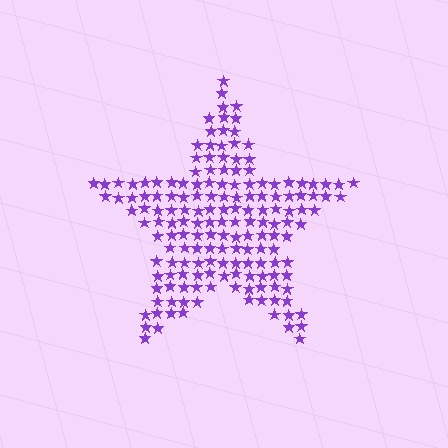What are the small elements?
The small elements are stars.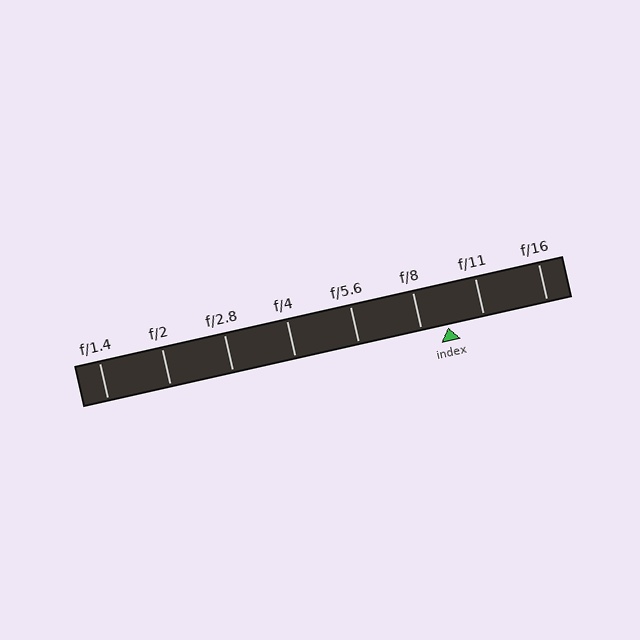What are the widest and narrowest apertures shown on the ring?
The widest aperture shown is f/1.4 and the narrowest is f/16.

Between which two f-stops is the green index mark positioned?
The index mark is between f/8 and f/11.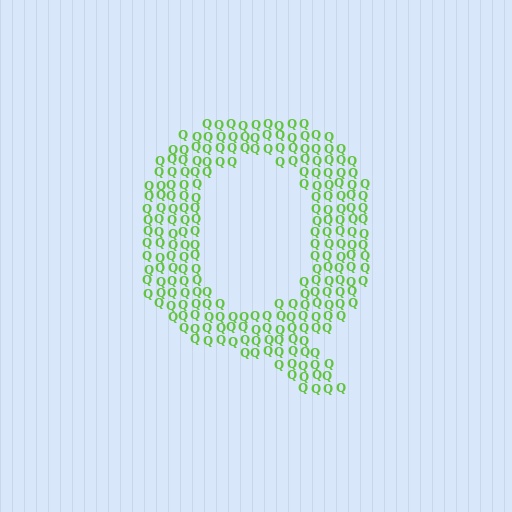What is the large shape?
The large shape is the letter Q.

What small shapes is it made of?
It is made of small letter Q's.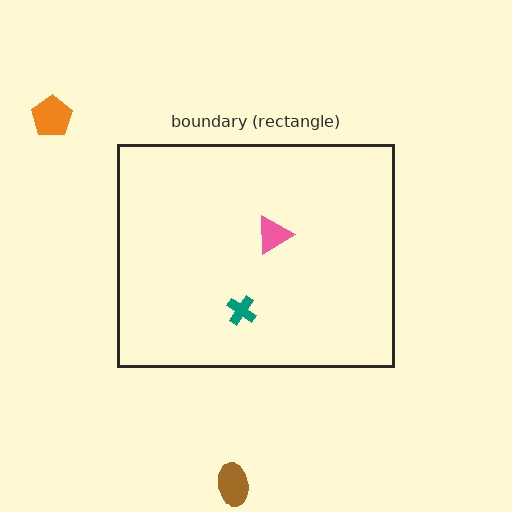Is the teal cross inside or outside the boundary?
Inside.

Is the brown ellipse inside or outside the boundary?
Outside.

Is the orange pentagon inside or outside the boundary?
Outside.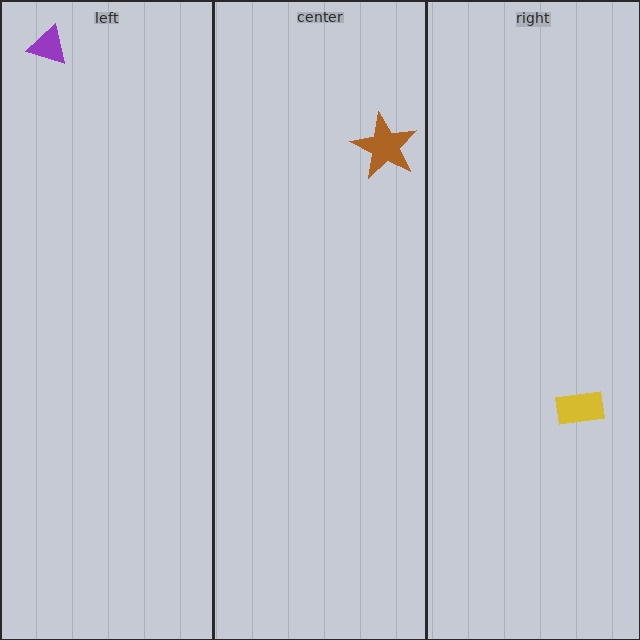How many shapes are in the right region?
1.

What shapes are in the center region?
The brown star.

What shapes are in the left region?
The purple triangle.